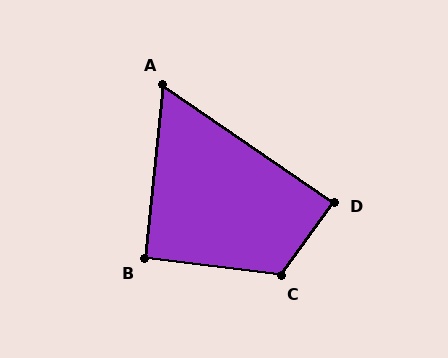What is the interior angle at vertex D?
Approximately 89 degrees (approximately right).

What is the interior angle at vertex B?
Approximately 91 degrees (approximately right).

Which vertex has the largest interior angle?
C, at approximately 118 degrees.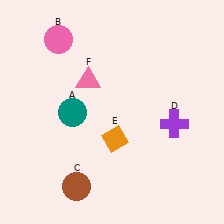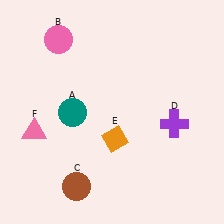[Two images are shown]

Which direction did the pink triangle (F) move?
The pink triangle (F) moved left.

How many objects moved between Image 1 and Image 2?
1 object moved between the two images.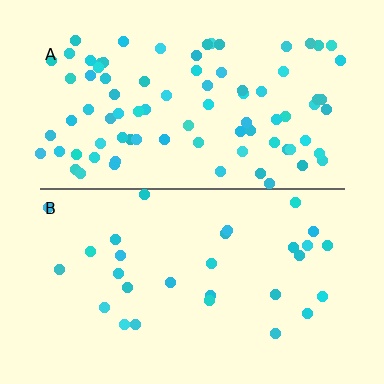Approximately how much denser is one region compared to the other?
Approximately 2.9× — region A over region B.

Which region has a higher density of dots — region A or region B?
A (the top).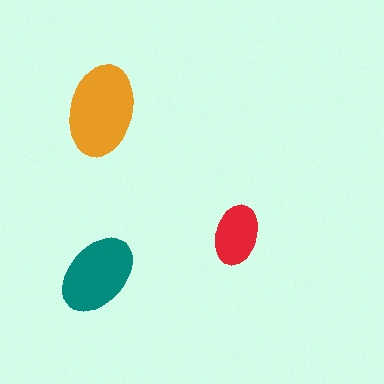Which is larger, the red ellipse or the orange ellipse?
The orange one.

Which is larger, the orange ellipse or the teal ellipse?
The orange one.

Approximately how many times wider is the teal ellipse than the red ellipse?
About 1.5 times wider.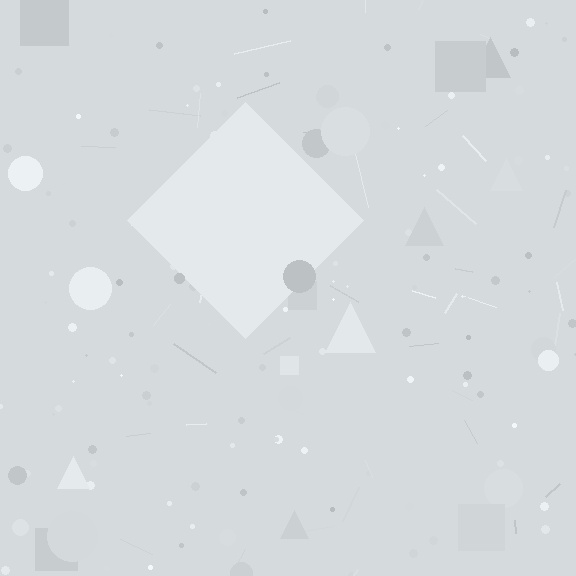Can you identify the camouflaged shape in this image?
The camouflaged shape is a diamond.